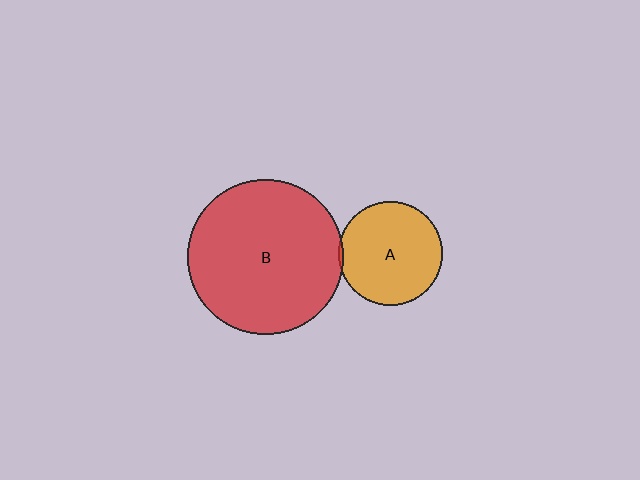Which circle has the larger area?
Circle B (red).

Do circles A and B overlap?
Yes.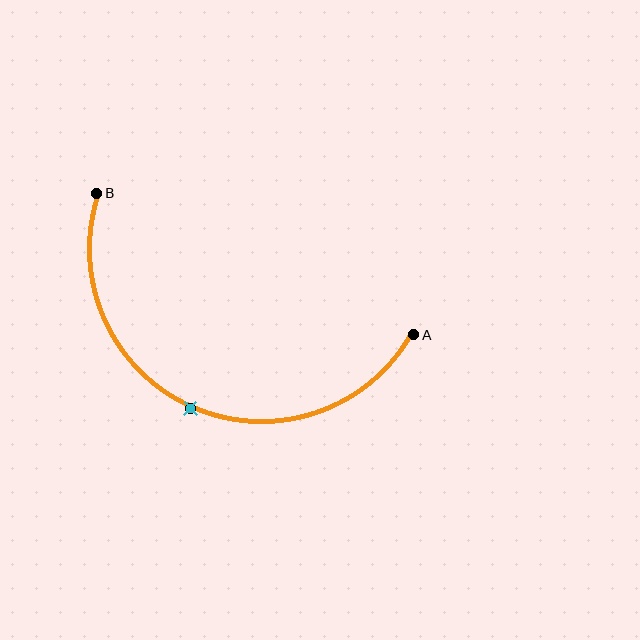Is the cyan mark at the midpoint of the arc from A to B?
Yes. The cyan mark lies on the arc at equal arc-length from both A and B — it is the arc midpoint.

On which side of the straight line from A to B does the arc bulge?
The arc bulges below the straight line connecting A and B.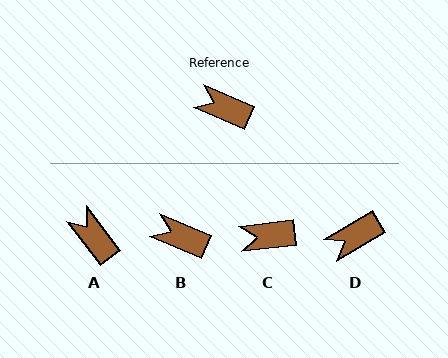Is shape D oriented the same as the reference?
No, it is off by about 54 degrees.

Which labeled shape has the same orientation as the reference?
B.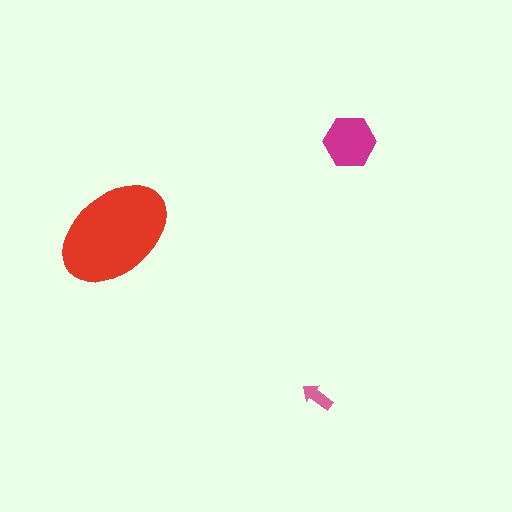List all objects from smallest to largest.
The pink arrow, the magenta hexagon, the red ellipse.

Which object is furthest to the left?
The red ellipse is leftmost.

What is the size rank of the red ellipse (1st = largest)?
1st.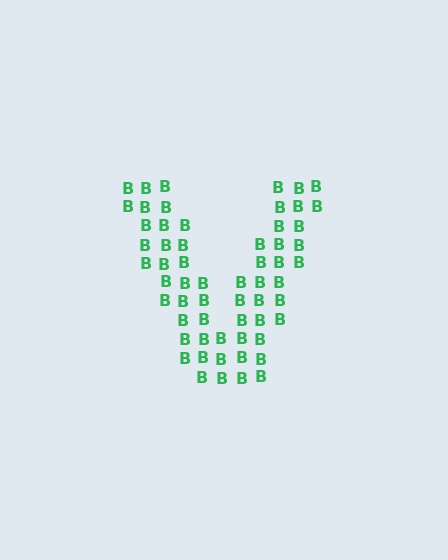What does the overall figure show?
The overall figure shows the letter V.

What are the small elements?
The small elements are letter B's.